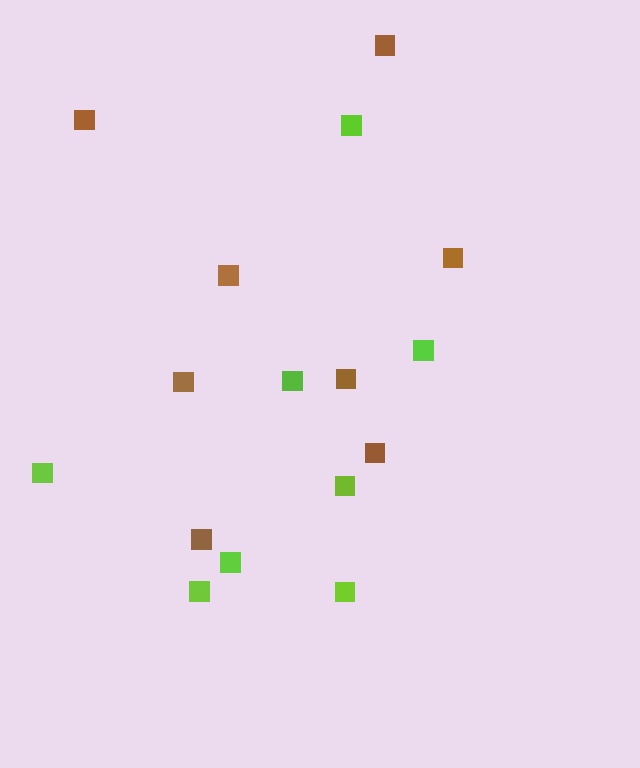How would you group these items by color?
There are 2 groups: one group of lime squares (8) and one group of brown squares (8).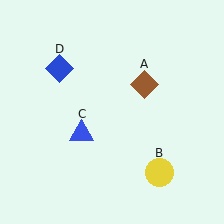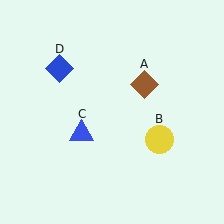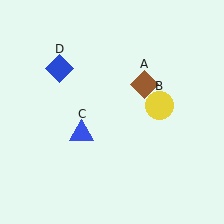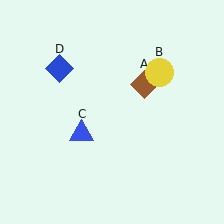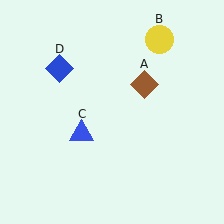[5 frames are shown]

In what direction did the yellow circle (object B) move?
The yellow circle (object B) moved up.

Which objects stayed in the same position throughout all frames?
Brown diamond (object A) and blue triangle (object C) and blue diamond (object D) remained stationary.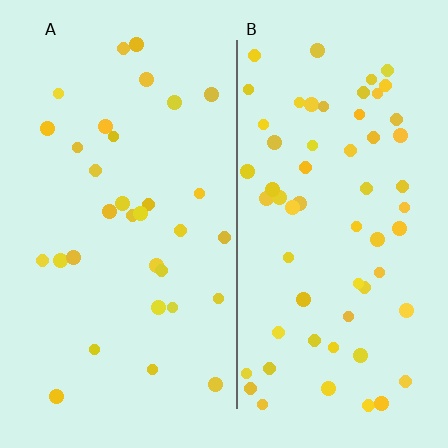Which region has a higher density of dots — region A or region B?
B (the right).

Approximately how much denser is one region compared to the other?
Approximately 1.9× — region B over region A.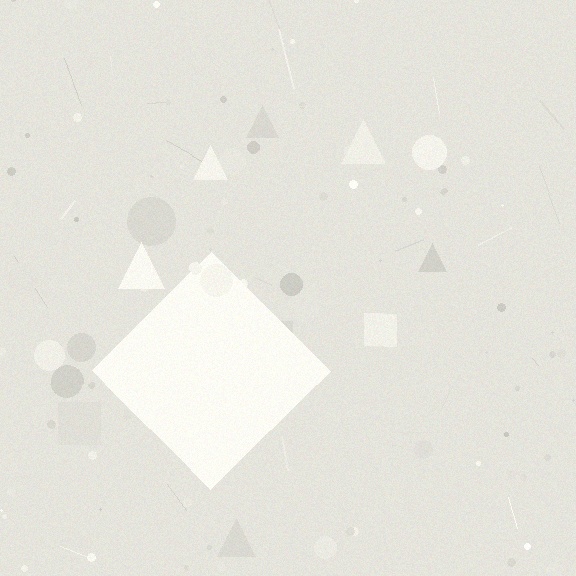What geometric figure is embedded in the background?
A diamond is embedded in the background.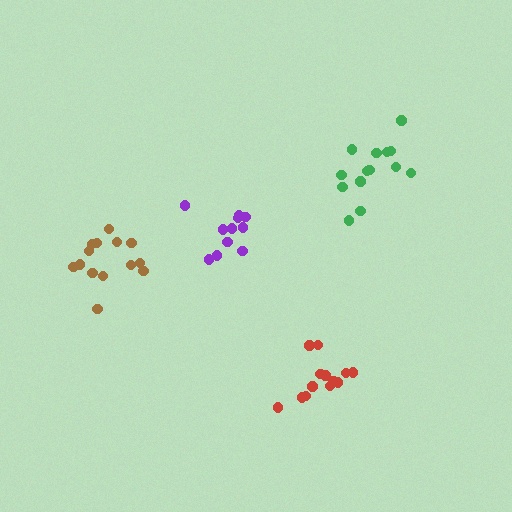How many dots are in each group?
Group 1: 11 dots, Group 2: 13 dots, Group 3: 14 dots, Group 4: 14 dots (52 total).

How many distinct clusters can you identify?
There are 4 distinct clusters.